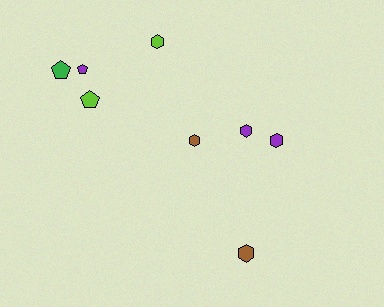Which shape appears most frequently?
Hexagon, with 5 objects.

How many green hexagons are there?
There are no green hexagons.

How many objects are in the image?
There are 8 objects.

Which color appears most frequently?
Purple, with 3 objects.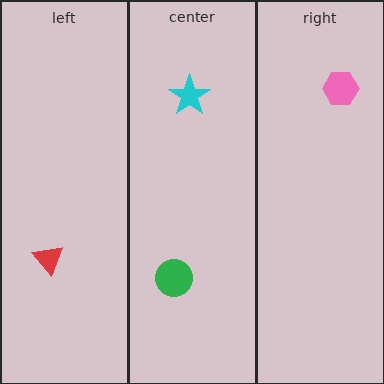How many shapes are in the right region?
1.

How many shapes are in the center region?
2.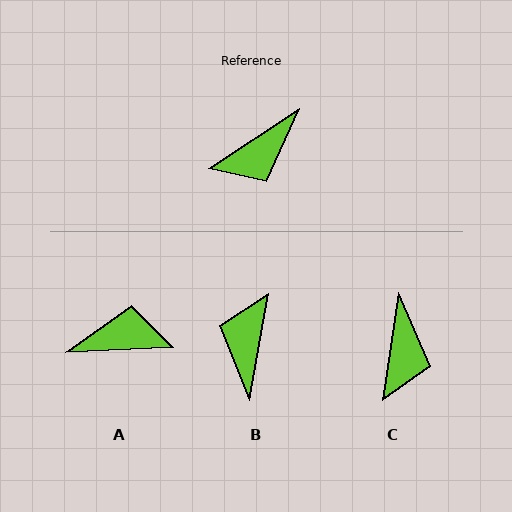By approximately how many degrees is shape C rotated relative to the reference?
Approximately 48 degrees counter-clockwise.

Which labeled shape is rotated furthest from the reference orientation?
A, about 149 degrees away.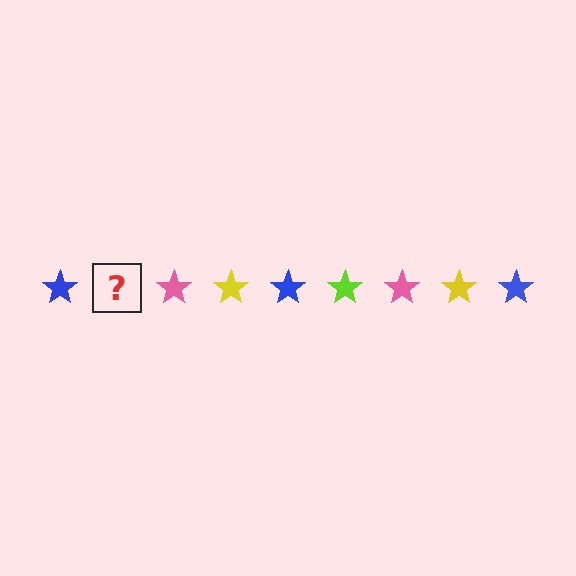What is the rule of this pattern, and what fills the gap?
The rule is that the pattern cycles through blue, lime, pink, yellow stars. The gap should be filled with a lime star.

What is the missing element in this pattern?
The missing element is a lime star.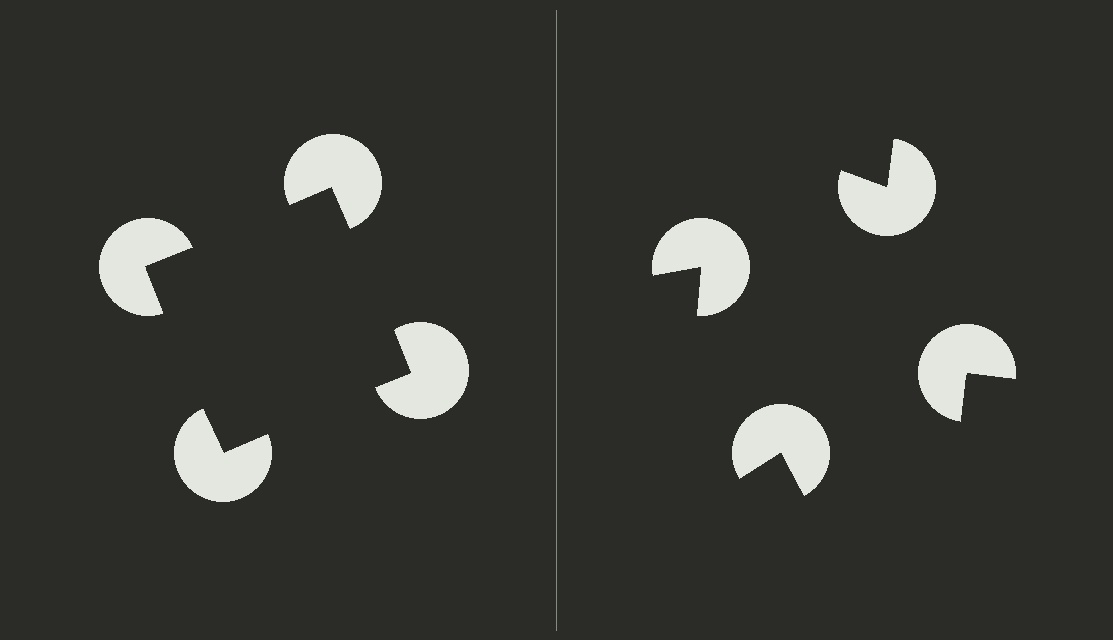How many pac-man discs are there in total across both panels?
8 — 4 on each side.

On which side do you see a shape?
An illusory square appears on the left side. On the right side the wedge cuts are rotated, so no coherent shape forms.